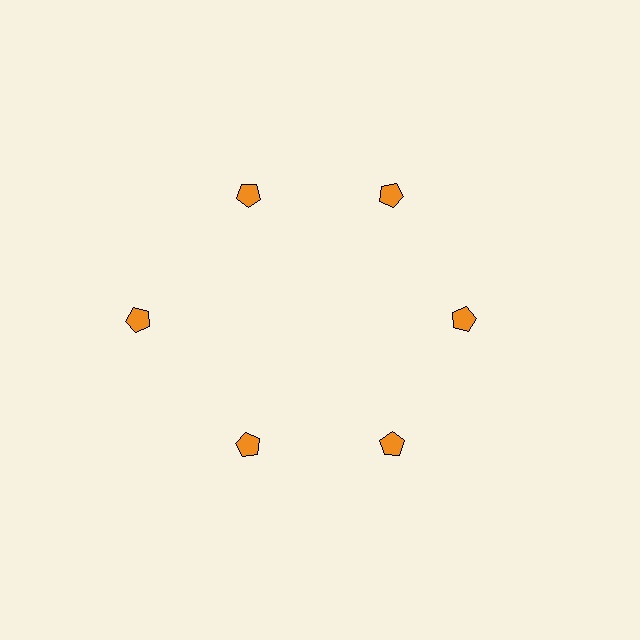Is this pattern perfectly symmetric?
No. The 6 orange pentagons are arranged in a ring, but one element near the 9 o'clock position is pushed outward from the center, breaking the 6-fold rotational symmetry.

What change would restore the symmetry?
The symmetry would be restored by moving it inward, back onto the ring so that all 6 pentagons sit at equal angles and equal distance from the center.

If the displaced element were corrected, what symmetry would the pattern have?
It would have 6-fold rotational symmetry — the pattern would map onto itself every 60 degrees.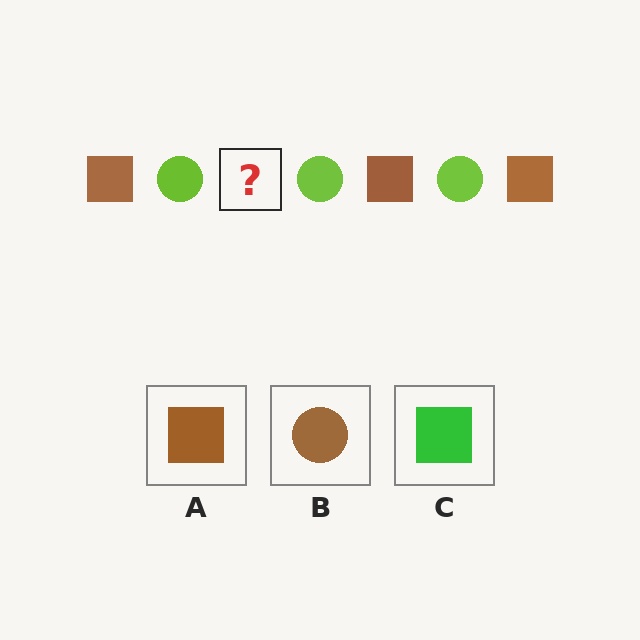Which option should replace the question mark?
Option A.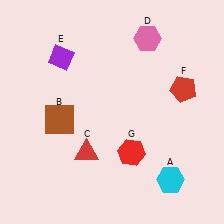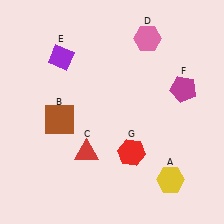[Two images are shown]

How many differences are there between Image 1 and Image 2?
There are 2 differences between the two images.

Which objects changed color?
A changed from cyan to yellow. F changed from red to magenta.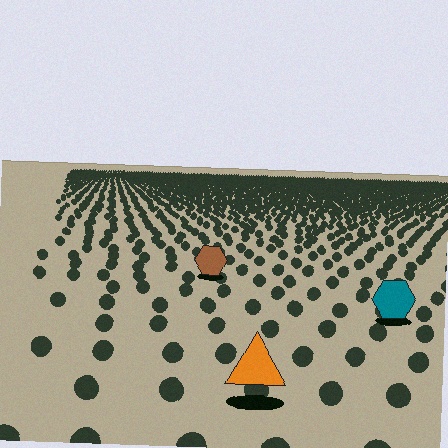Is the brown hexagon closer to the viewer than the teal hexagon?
No. The teal hexagon is closer — you can tell from the texture gradient: the ground texture is coarser near it.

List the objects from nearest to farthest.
From nearest to farthest: the orange triangle, the teal hexagon, the brown hexagon.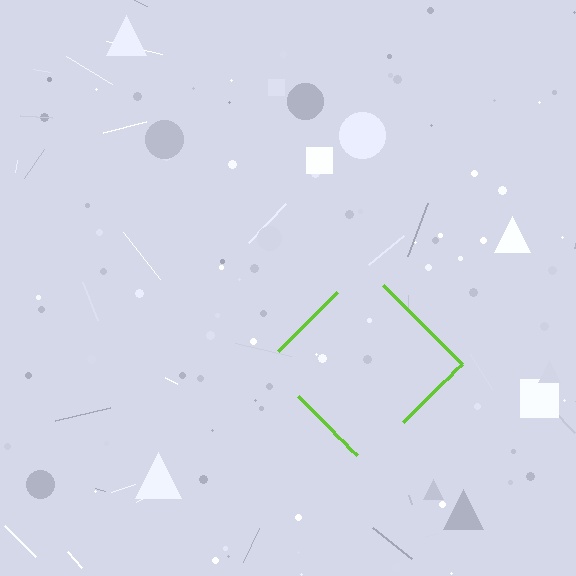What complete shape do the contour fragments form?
The contour fragments form a diamond.